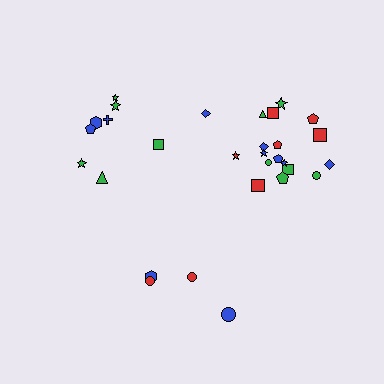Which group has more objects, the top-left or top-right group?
The top-right group.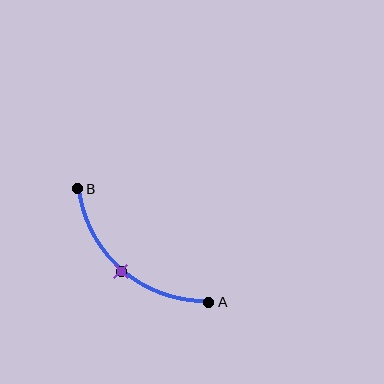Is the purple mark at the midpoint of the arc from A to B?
Yes. The purple mark lies on the arc at equal arc-length from both A and B — it is the arc midpoint.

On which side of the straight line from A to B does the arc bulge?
The arc bulges below and to the left of the straight line connecting A and B.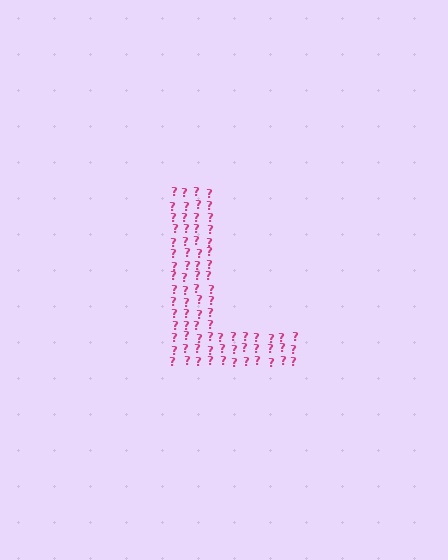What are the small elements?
The small elements are question marks.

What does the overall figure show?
The overall figure shows the letter L.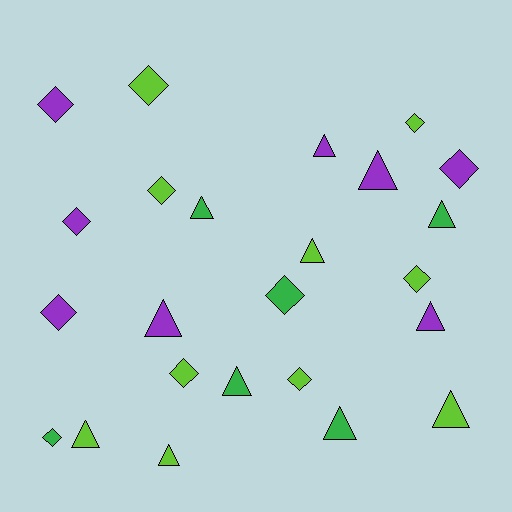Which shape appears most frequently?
Diamond, with 12 objects.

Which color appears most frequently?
Lime, with 10 objects.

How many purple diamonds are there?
There are 4 purple diamonds.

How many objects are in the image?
There are 24 objects.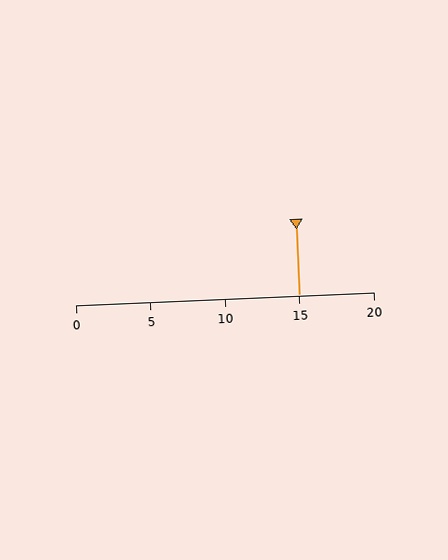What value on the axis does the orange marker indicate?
The marker indicates approximately 15.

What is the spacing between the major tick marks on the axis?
The major ticks are spaced 5 apart.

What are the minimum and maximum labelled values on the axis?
The axis runs from 0 to 20.